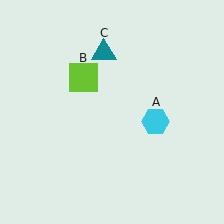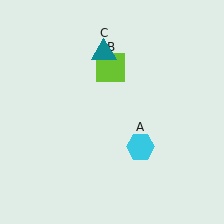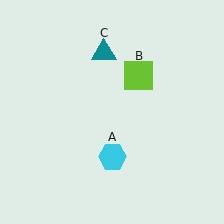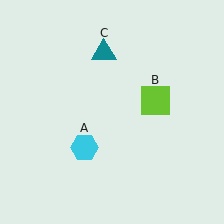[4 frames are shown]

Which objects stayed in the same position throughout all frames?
Teal triangle (object C) remained stationary.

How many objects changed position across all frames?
2 objects changed position: cyan hexagon (object A), lime square (object B).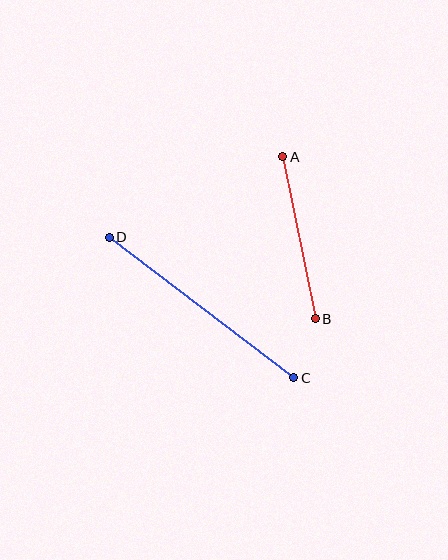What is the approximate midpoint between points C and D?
The midpoint is at approximately (201, 308) pixels.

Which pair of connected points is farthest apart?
Points C and D are farthest apart.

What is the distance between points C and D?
The distance is approximately 232 pixels.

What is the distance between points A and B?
The distance is approximately 166 pixels.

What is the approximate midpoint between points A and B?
The midpoint is at approximately (299, 238) pixels.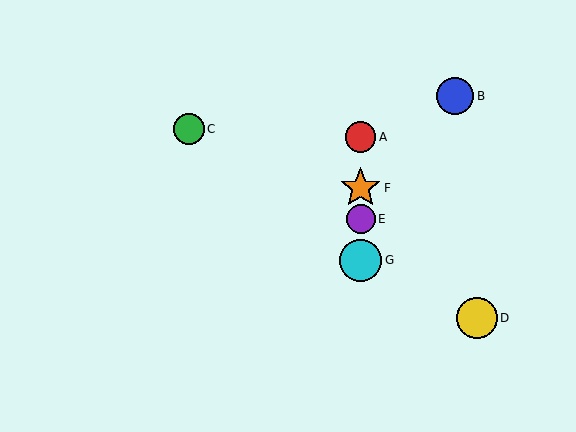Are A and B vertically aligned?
No, A is at x≈361 and B is at x≈455.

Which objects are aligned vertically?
Objects A, E, F, G are aligned vertically.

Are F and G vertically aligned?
Yes, both are at x≈361.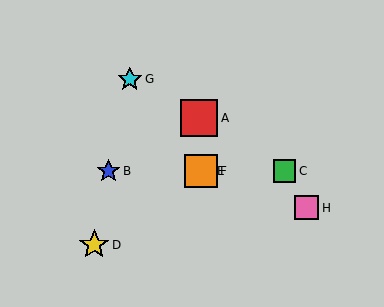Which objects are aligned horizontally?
Objects B, C, E, F are aligned horizontally.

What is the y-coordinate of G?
Object G is at y≈79.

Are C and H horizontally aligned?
No, C is at y≈171 and H is at y≈208.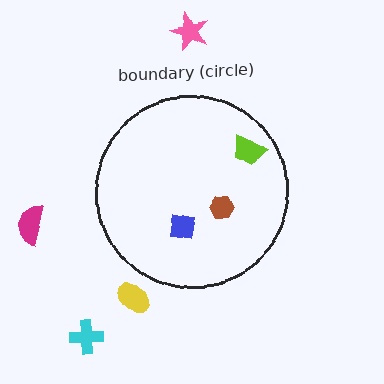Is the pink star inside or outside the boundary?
Outside.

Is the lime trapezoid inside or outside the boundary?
Inside.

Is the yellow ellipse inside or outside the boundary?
Outside.